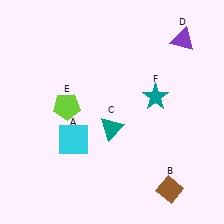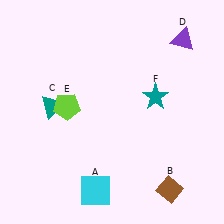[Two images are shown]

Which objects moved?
The objects that moved are: the cyan square (A), the teal triangle (C).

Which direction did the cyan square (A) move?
The cyan square (A) moved down.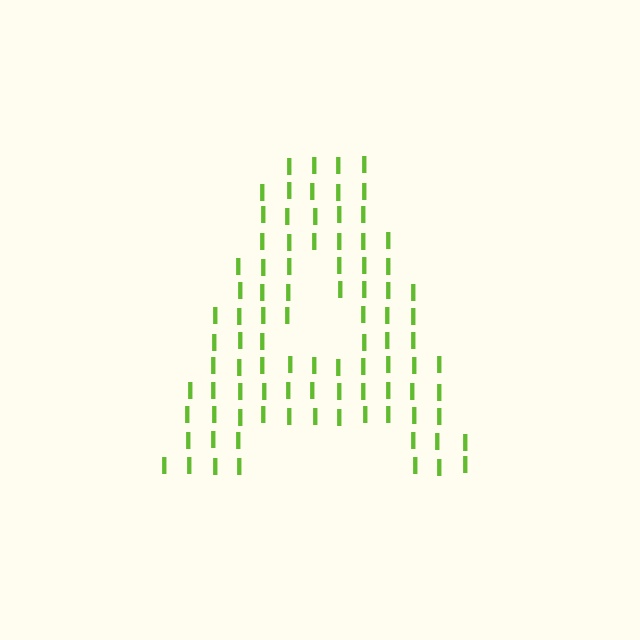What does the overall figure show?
The overall figure shows the letter A.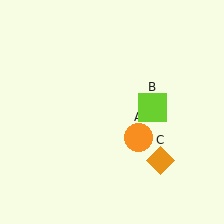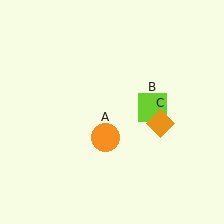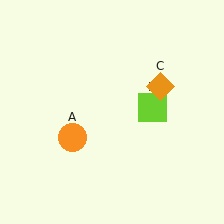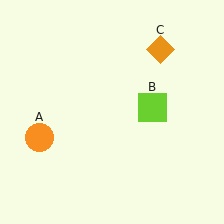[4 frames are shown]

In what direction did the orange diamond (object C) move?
The orange diamond (object C) moved up.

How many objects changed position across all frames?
2 objects changed position: orange circle (object A), orange diamond (object C).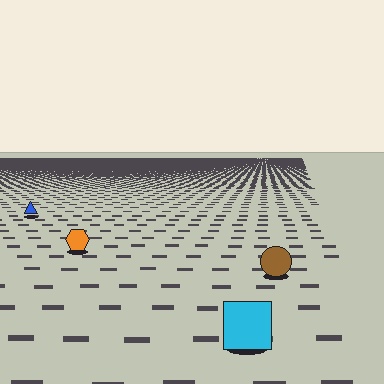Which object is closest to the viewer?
The cyan square is closest. The texture marks near it are larger and more spread out.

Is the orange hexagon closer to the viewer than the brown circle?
No. The brown circle is closer — you can tell from the texture gradient: the ground texture is coarser near it.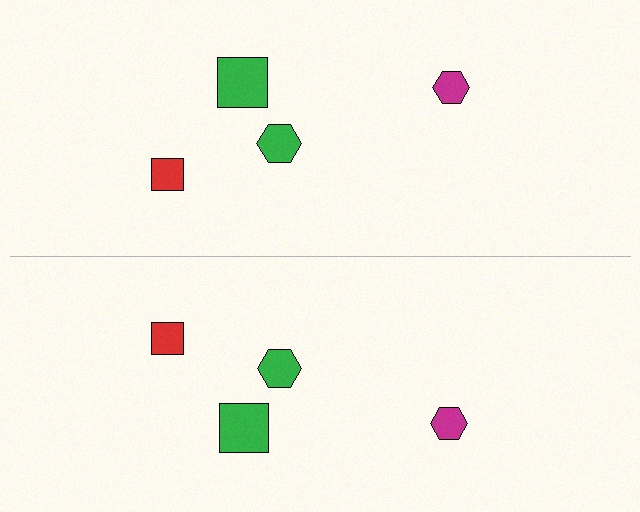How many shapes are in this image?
There are 8 shapes in this image.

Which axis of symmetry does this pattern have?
The pattern has a horizontal axis of symmetry running through the center of the image.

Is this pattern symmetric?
Yes, this pattern has bilateral (reflection) symmetry.